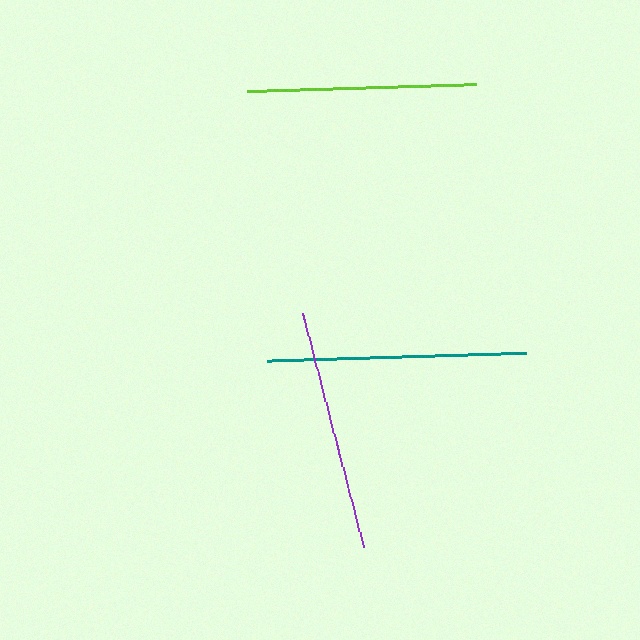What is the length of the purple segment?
The purple segment is approximately 242 pixels long.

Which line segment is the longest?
The teal line is the longest at approximately 259 pixels.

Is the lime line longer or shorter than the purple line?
The purple line is longer than the lime line.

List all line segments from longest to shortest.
From longest to shortest: teal, purple, lime.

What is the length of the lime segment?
The lime segment is approximately 229 pixels long.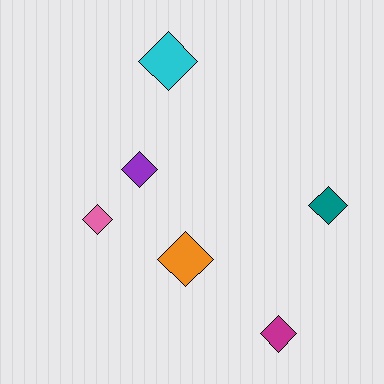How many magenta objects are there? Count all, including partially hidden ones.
There is 1 magenta object.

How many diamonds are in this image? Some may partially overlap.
There are 6 diamonds.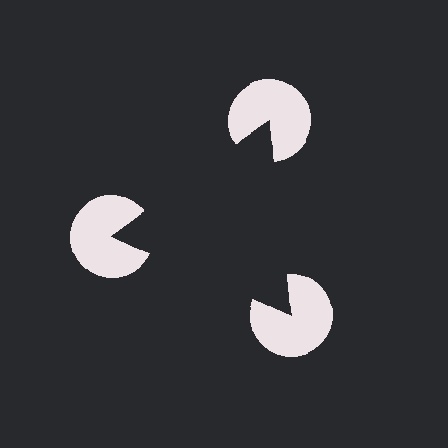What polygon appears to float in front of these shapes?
An illusory triangle — its edges are inferred from the aligned wedge cuts in the pac-man discs, not physically drawn.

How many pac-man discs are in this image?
There are 3 — one at each vertex of the illusory triangle.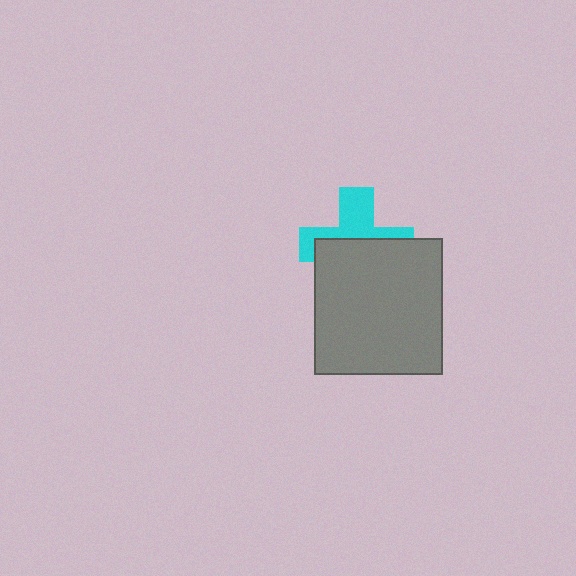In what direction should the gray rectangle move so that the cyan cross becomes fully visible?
The gray rectangle should move down. That is the shortest direction to clear the overlap and leave the cyan cross fully visible.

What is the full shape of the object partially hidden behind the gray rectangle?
The partially hidden object is a cyan cross.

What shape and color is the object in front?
The object in front is a gray rectangle.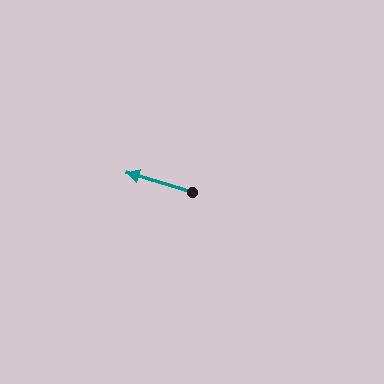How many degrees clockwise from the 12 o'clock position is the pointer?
Approximately 287 degrees.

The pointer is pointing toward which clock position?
Roughly 10 o'clock.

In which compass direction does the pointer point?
West.